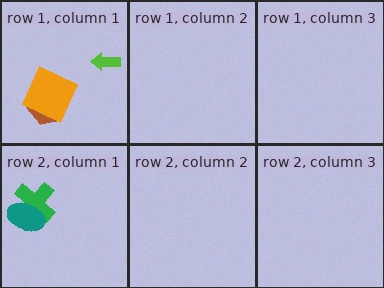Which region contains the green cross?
The row 2, column 1 region.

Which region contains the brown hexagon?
The row 1, column 1 region.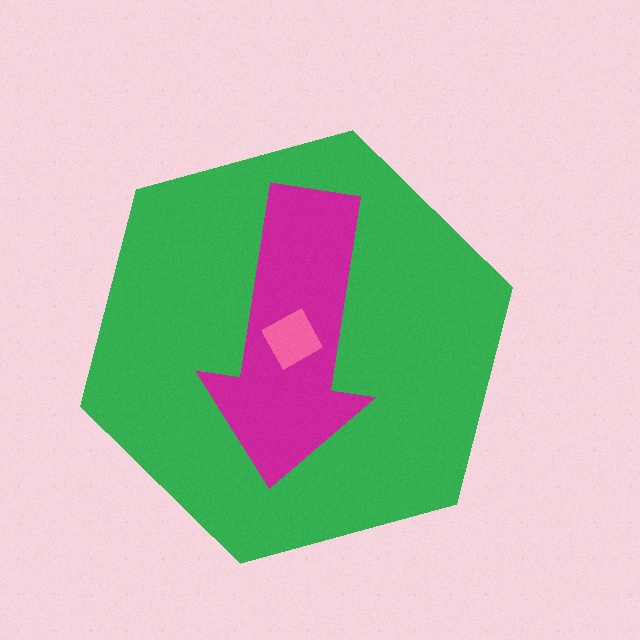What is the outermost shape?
The green hexagon.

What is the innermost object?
The pink diamond.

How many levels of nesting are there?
3.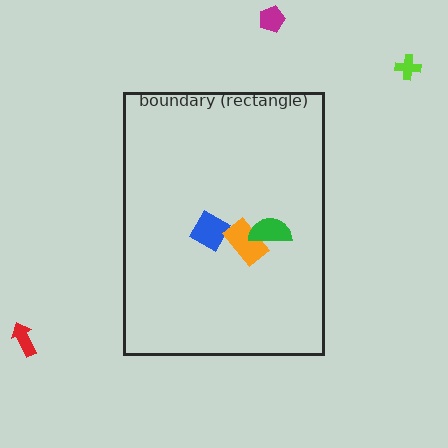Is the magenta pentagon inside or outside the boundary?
Outside.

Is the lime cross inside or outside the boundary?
Outside.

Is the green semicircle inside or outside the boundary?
Inside.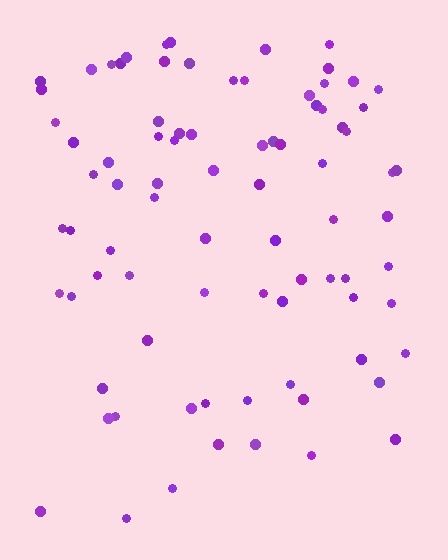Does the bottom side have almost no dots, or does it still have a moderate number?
Still a moderate number, just noticeably fewer than the top.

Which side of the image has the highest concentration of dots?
The top.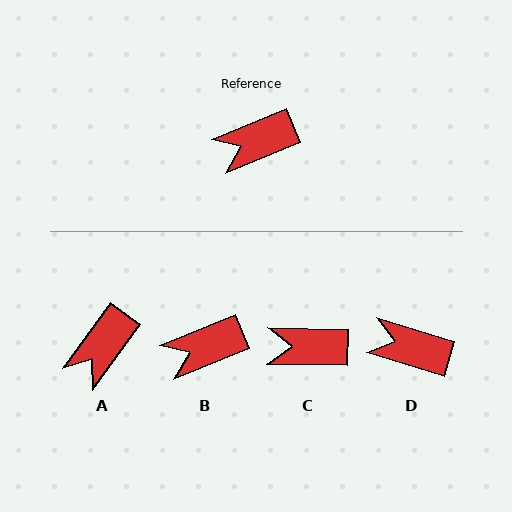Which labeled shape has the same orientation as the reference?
B.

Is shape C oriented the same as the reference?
No, it is off by about 23 degrees.